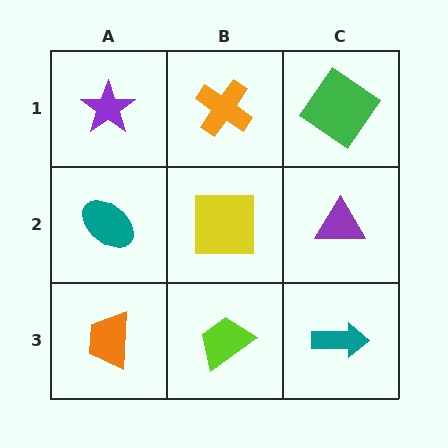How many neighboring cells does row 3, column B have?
3.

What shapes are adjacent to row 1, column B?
A yellow square (row 2, column B), a purple star (row 1, column A), a green diamond (row 1, column C).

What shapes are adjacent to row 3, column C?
A purple triangle (row 2, column C), a lime trapezoid (row 3, column B).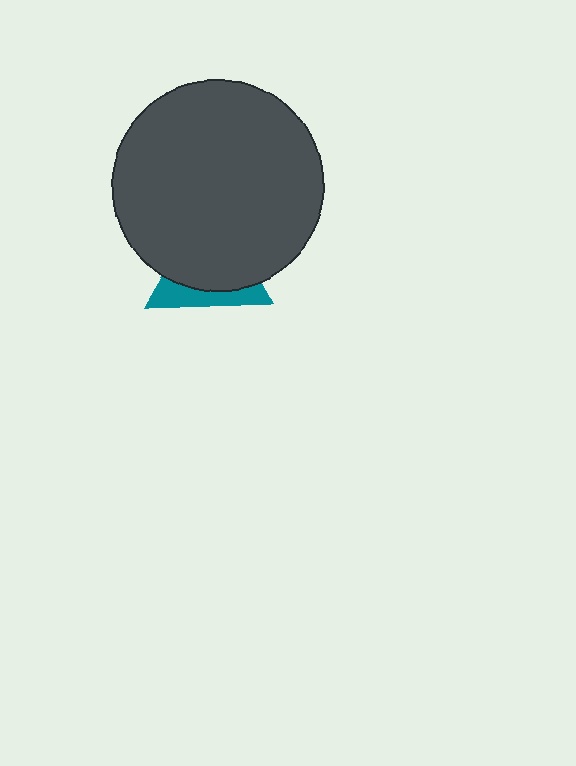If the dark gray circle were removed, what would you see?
You would see the complete teal triangle.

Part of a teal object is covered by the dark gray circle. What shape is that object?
It is a triangle.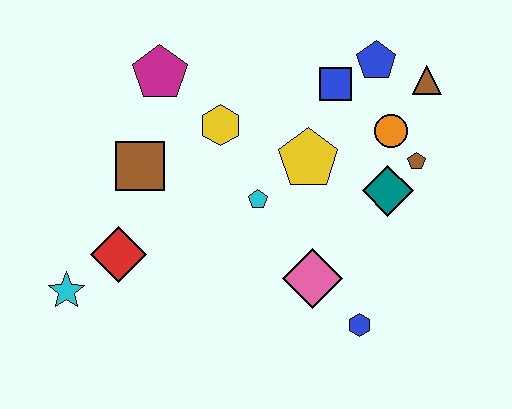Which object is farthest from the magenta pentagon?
The blue hexagon is farthest from the magenta pentagon.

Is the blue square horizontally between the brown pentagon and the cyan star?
Yes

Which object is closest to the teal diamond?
The brown pentagon is closest to the teal diamond.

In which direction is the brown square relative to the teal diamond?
The brown square is to the left of the teal diamond.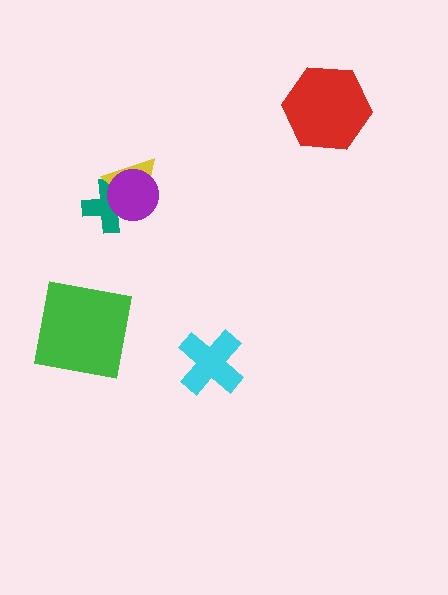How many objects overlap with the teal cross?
2 objects overlap with the teal cross.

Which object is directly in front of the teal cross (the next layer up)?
The yellow triangle is directly in front of the teal cross.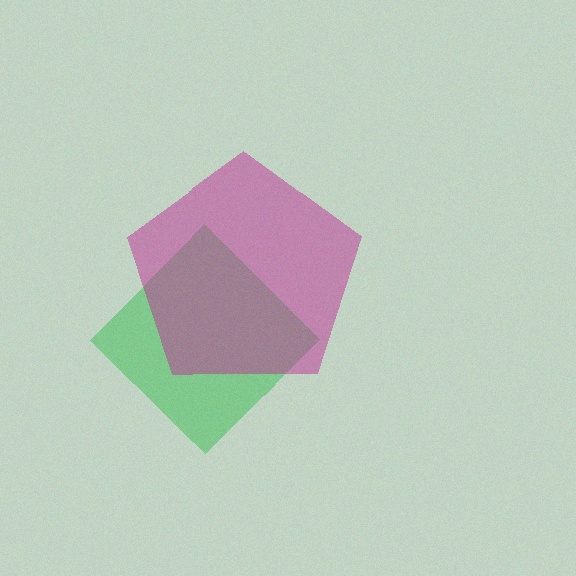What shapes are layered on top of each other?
The layered shapes are: a green diamond, a magenta pentagon.